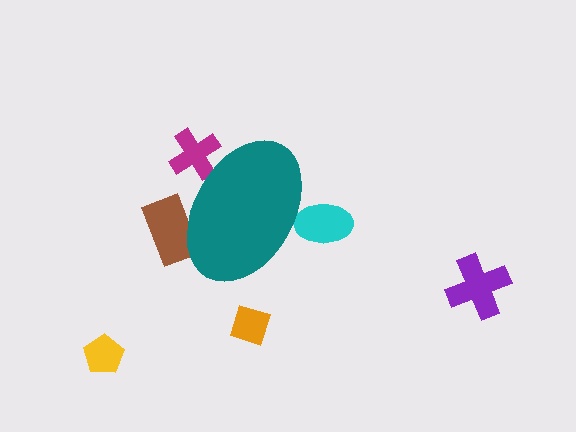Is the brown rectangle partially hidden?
Yes, the brown rectangle is partially hidden behind the teal ellipse.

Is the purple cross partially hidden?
No, the purple cross is fully visible.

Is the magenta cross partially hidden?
Yes, the magenta cross is partially hidden behind the teal ellipse.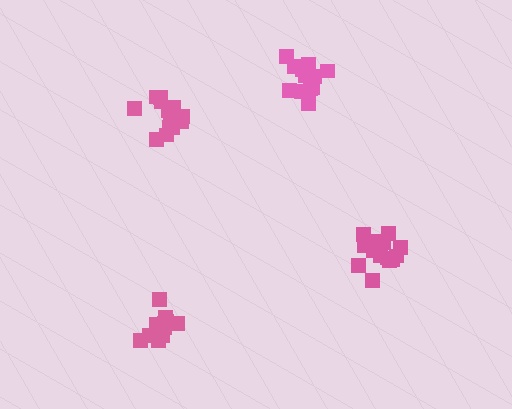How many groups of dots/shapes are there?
There are 4 groups.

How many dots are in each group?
Group 1: 12 dots, Group 2: 16 dots, Group 3: 17 dots, Group 4: 14 dots (59 total).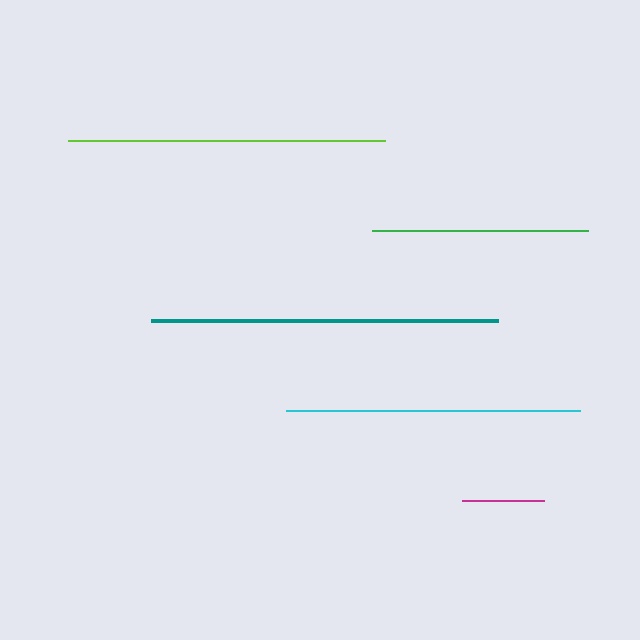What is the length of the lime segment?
The lime segment is approximately 317 pixels long.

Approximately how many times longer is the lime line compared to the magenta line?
The lime line is approximately 3.9 times the length of the magenta line.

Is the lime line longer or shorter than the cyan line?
The lime line is longer than the cyan line.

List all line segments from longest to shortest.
From longest to shortest: teal, lime, cyan, green, magenta.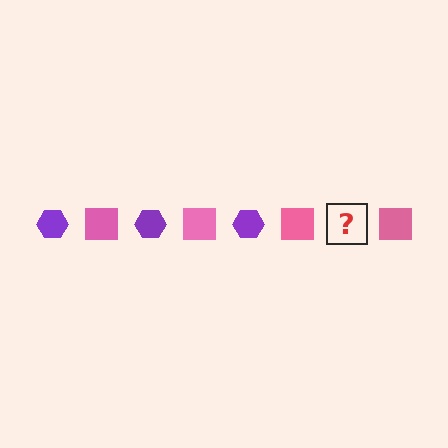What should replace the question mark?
The question mark should be replaced with a purple hexagon.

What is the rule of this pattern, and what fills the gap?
The rule is that the pattern alternates between purple hexagon and pink square. The gap should be filled with a purple hexagon.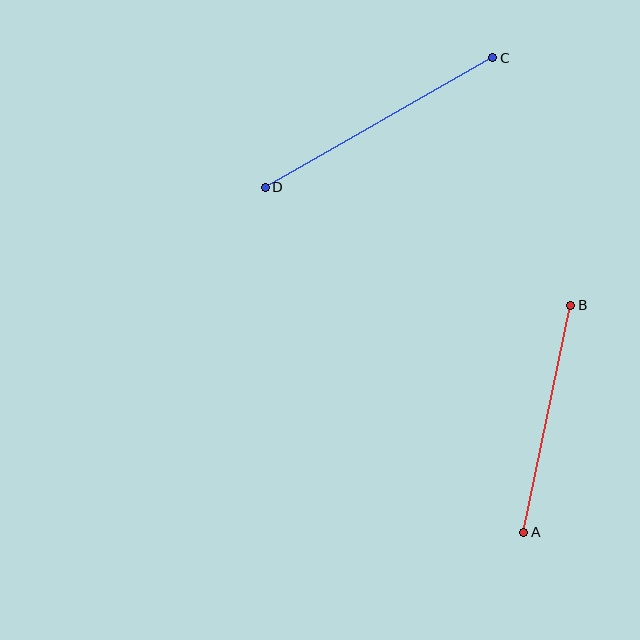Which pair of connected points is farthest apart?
Points C and D are farthest apart.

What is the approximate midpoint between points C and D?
The midpoint is at approximately (379, 122) pixels.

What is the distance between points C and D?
The distance is approximately 262 pixels.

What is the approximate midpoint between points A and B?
The midpoint is at approximately (547, 419) pixels.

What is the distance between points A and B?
The distance is approximately 232 pixels.